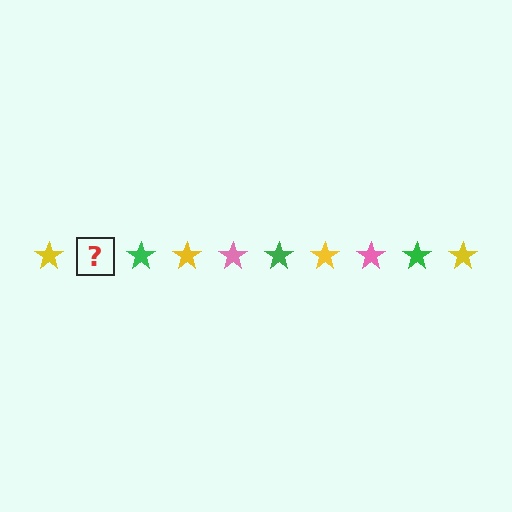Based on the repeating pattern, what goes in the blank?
The blank should be a pink star.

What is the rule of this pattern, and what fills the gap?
The rule is that the pattern cycles through yellow, pink, green stars. The gap should be filled with a pink star.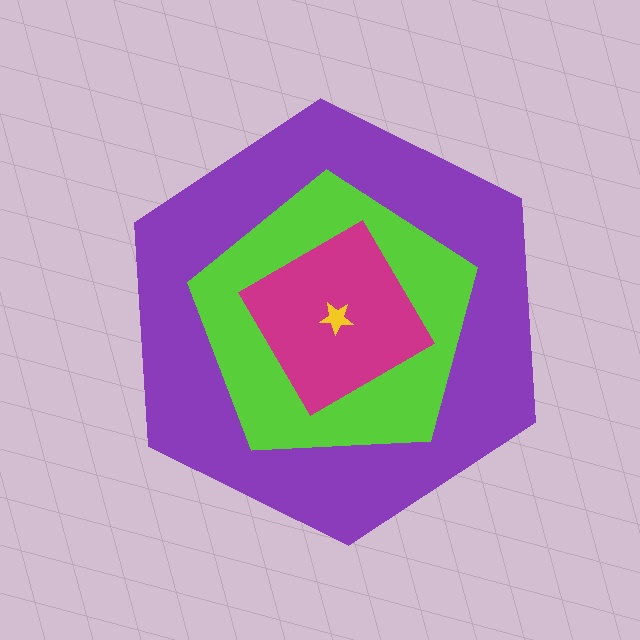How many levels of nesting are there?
4.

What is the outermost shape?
The purple hexagon.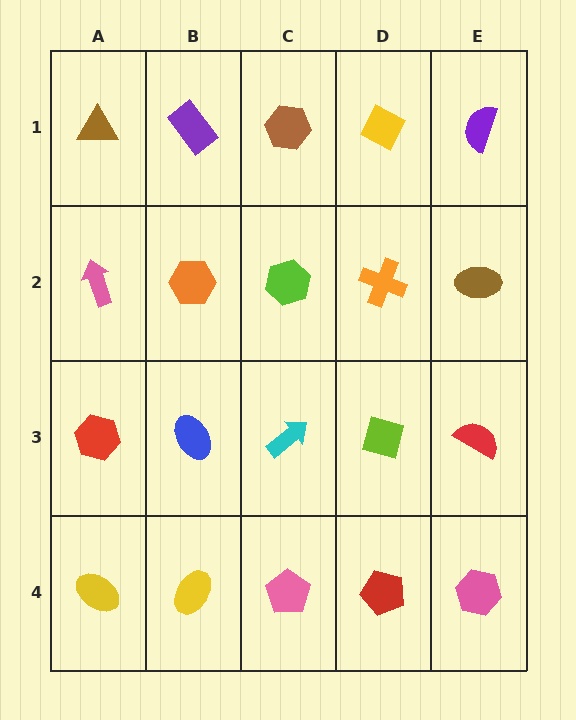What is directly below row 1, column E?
A brown ellipse.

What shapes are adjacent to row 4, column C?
A cyan arrow (row 3, column C), a yellow ellipse (row 4, column B), a red pentagon (row 4, column D).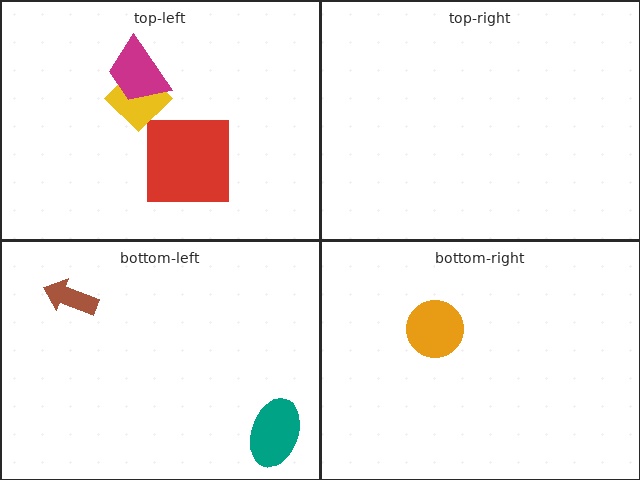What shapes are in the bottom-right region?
The orange circle.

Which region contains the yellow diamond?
The top-left region.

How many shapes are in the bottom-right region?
1.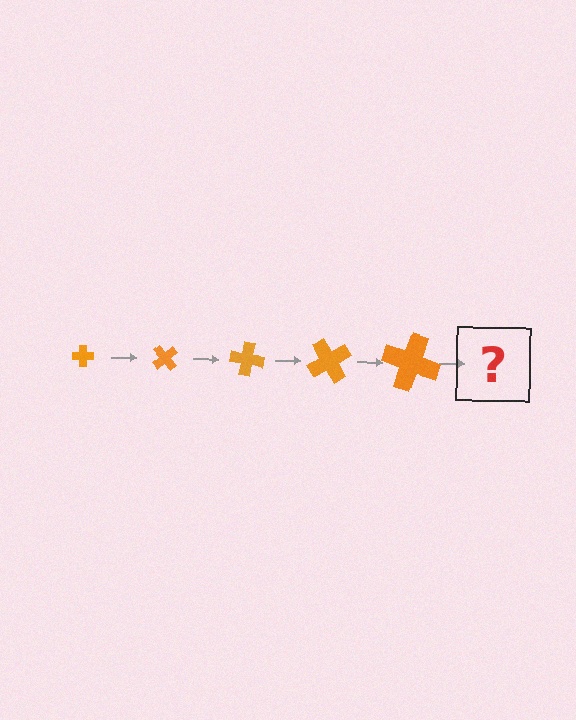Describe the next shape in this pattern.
It should be a cross, larger than the previous one and rotated 250 degrees from the start.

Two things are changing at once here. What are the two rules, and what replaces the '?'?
The two rules are that the cross grows larger each step and it rotates 50 degrees each step. The '?' should be a cross, larger than the previous one and rotated 250 degrees from the start.